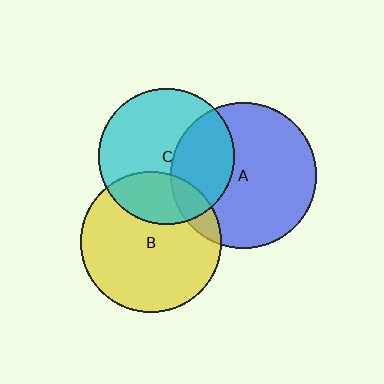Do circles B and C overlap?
Yes.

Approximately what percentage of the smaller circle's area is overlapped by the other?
Approximately 25%.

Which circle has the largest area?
Circle A (blue).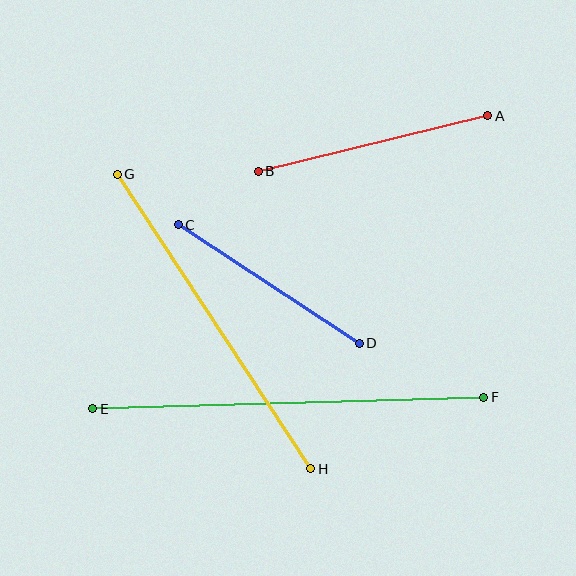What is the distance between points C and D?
The distance is approximately 217 pixels.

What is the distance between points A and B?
The distance is approximately 236 pixels.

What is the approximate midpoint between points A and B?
The midpoint is at approximately (373, 143) pixels.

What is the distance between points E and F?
The distance is approximately 391 pixels.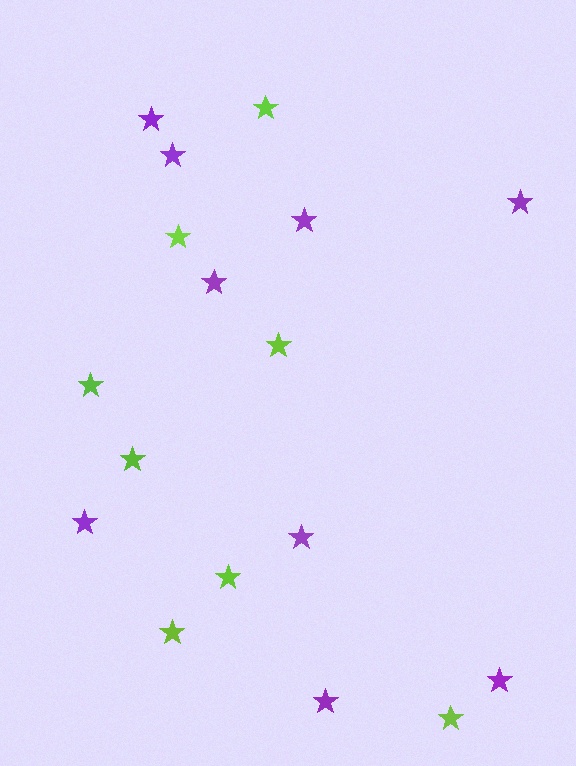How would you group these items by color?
There are 2 groups: one group of purple stars (9) and one group of lime stars (8).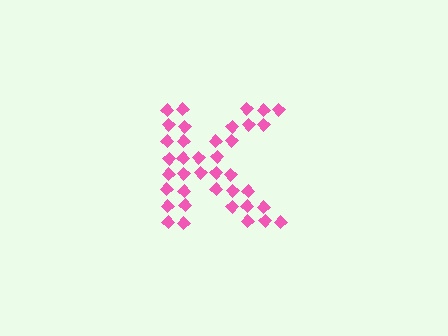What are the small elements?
The small elements are diamonds.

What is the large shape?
The large shape is the letter K.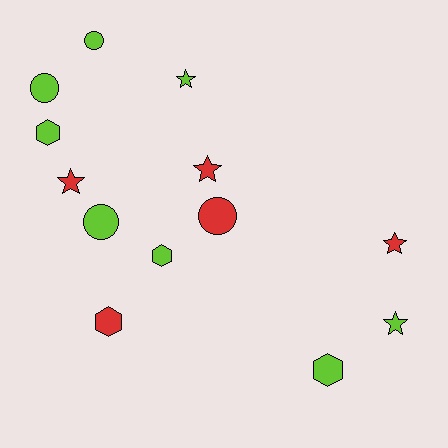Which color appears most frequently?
Lime, with 8 objects.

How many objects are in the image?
There are 13 objects.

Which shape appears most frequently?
Star, with 5 objects.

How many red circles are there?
There is 1 red circle.